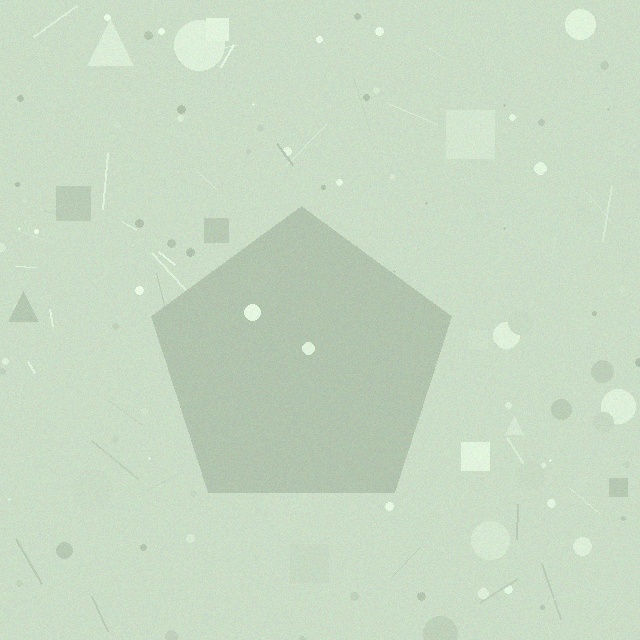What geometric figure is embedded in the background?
A pentagon is embedded in the background.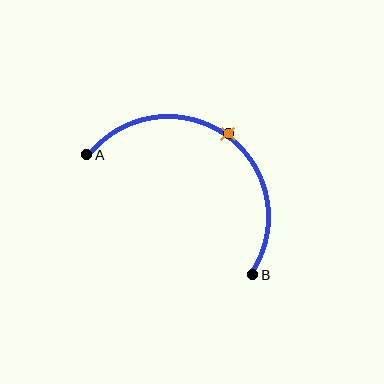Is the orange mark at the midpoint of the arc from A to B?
Yes. The orange mark lies on the arc at equal arc-length from both A and B — it is the arc midpoint.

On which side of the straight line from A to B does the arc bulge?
The arc bulges above and to the right of the straight line connecting A and B.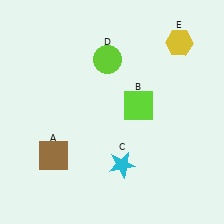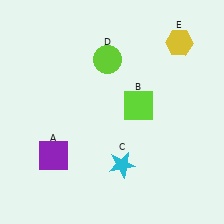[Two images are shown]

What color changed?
The square (A) changed from brown in Image 1 to purple in Image 2.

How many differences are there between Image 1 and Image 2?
There is 1 difference between the two images.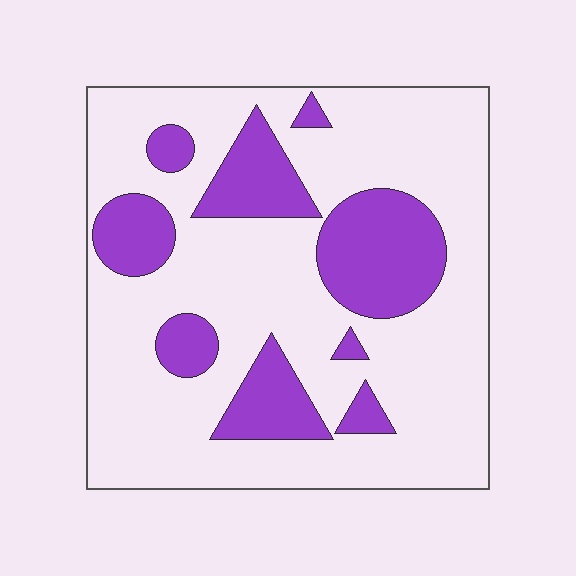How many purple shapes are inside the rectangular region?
9.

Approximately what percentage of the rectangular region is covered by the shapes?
Approximately 25%.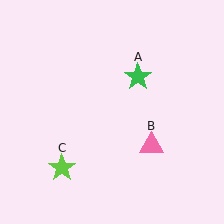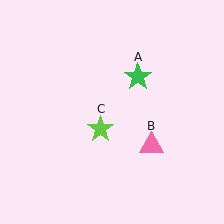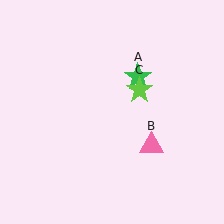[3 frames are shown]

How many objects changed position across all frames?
1 object changed position: lime star (object C).